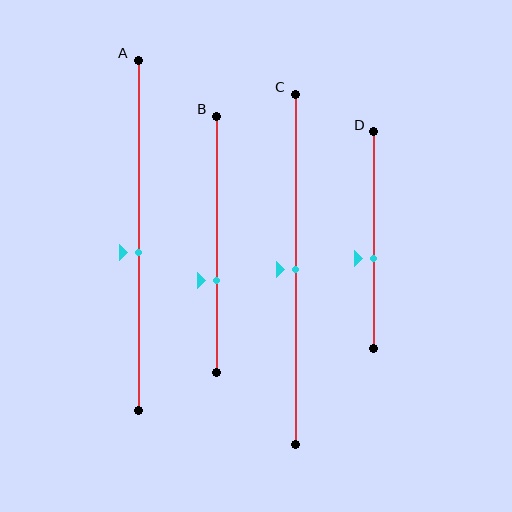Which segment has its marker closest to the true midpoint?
Segment C has its marker closest to the true midpoint.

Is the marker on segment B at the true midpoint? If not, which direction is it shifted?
No, the marker on segment B is shifted downward by about 14% of the segment length.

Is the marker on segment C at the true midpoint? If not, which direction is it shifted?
Yes, the marker on segment C is at the true midpoint.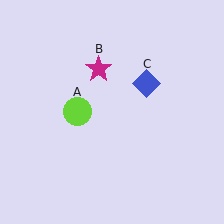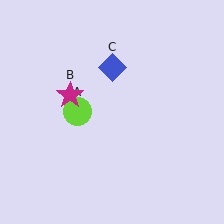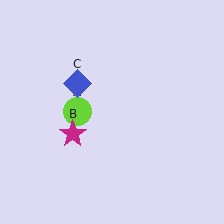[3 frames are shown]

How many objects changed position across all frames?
2 objects changed position: magenta star (object B), blue diamond (object C).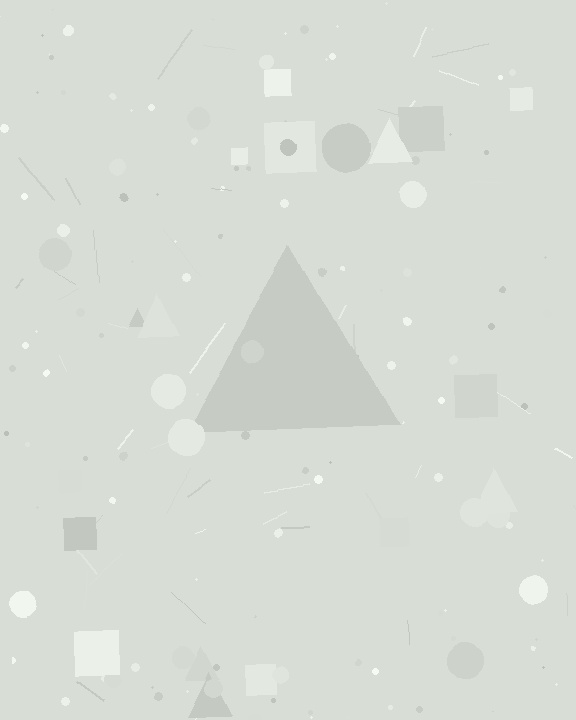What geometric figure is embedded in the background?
A triangle is embedded in the background.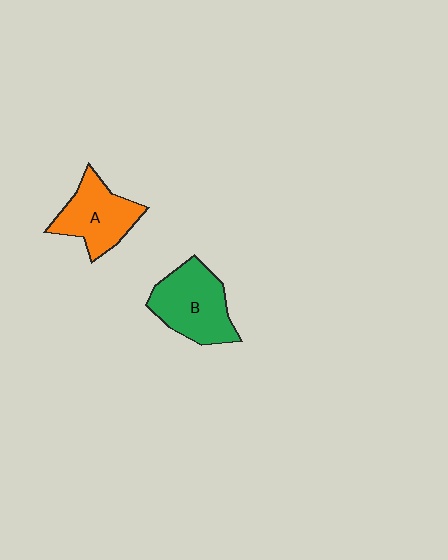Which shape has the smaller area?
Shape A (orange).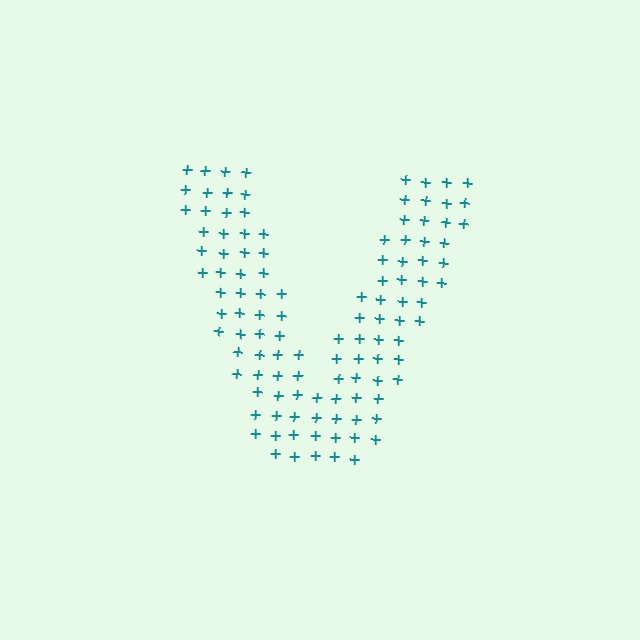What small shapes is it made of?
It is made of small plus signs.